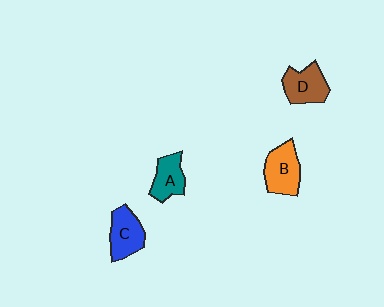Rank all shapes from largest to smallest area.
From largest to smallest: B (orange), C (blue), D (brown), A (teal).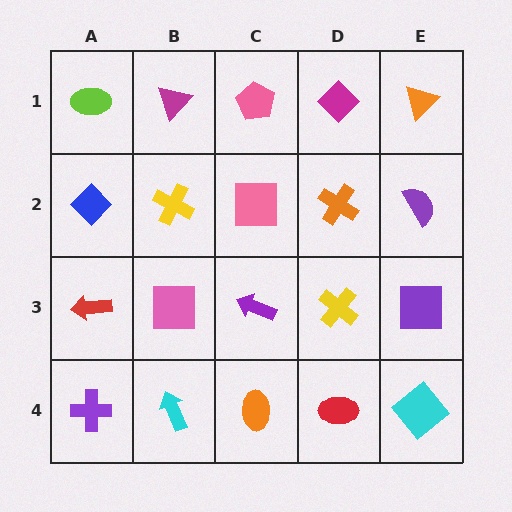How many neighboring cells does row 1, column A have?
2.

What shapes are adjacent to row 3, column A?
A blue diamond (row 2, column A), a purple cross (row 4, column A), a pink square (row 3, column B).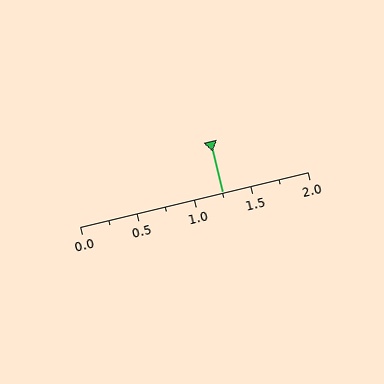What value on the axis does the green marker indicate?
The marker indicates approximately 1.25.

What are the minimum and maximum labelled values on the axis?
The axis runs from 0.0 to 2.0.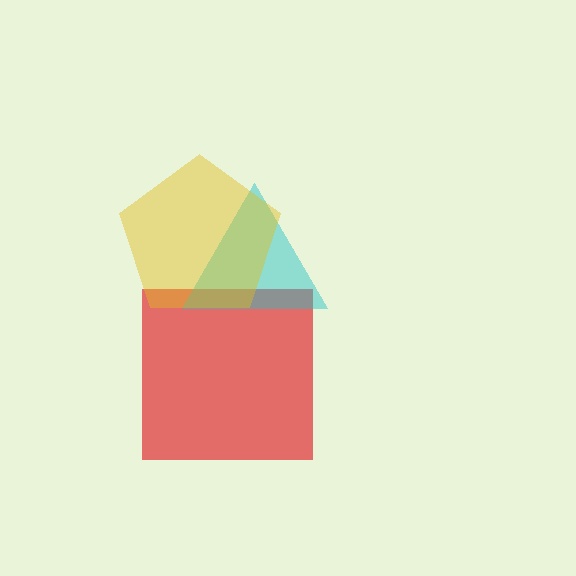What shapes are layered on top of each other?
The layered shapes are: a red square, a cyan triangle, a yellow pentagon.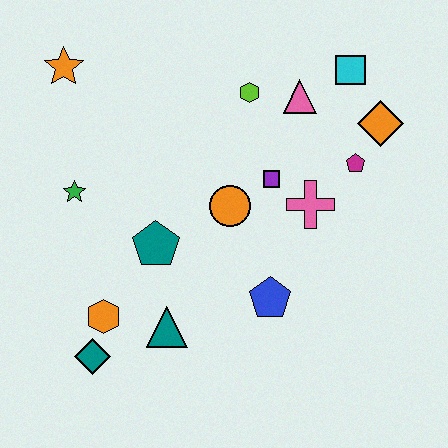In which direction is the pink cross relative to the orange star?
The pink cross is to the right of the orange star.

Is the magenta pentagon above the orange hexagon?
Yes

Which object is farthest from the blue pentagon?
The orange star is farthest from the blue pentagon.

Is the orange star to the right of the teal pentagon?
No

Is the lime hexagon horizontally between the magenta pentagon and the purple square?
No